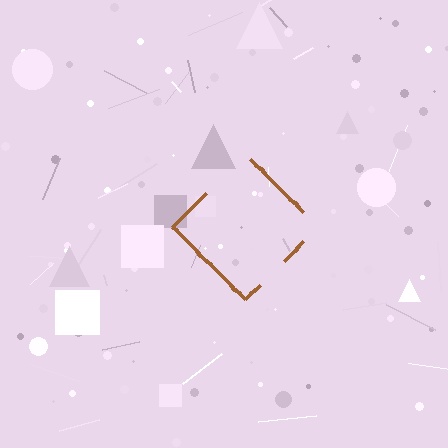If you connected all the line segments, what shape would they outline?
They would outline a diamond.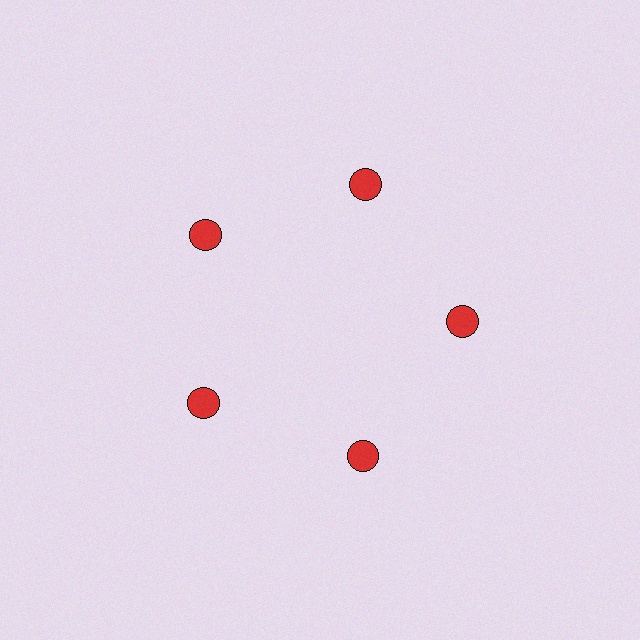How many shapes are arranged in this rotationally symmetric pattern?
There are 5 shapes, arranged in 5 groups of 1.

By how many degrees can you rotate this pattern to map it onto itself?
The pattern maps onto itself every 72 degrees of rotation.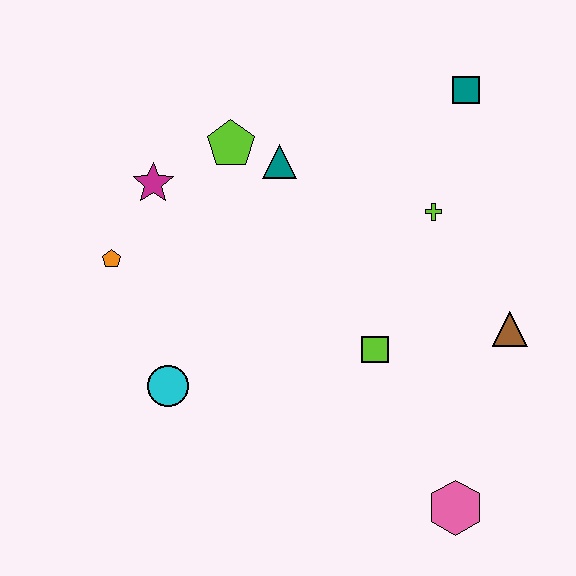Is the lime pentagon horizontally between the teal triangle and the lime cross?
No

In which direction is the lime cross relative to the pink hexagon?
The lime cross is above the pink hexagon.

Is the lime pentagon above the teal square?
No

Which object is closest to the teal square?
The lime cross is closest to the teal square.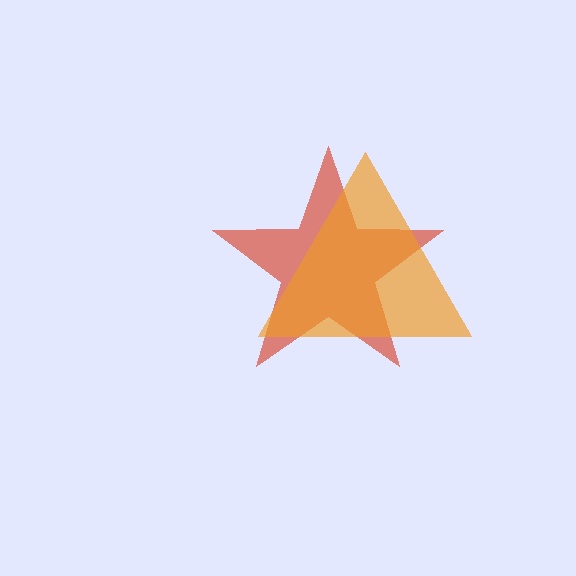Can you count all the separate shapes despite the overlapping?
Yes, there are 2 separate shapes.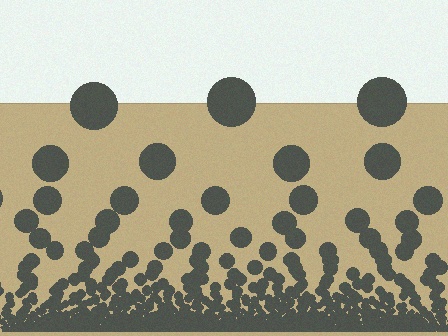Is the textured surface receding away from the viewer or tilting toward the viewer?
The surface appears to tilt toward the viewer. Texture elements get larger and sparser toward the top.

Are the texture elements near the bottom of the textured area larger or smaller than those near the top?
Smaller. The gradient is inverted — elements near the bottom are smaller and denser.